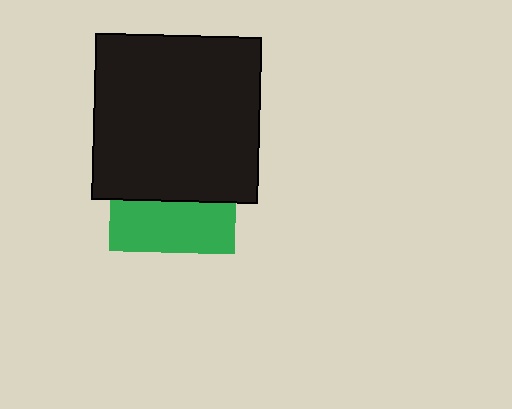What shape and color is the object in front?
The object in front is a black square.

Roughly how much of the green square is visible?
A small part of it is visible (roughly 41%).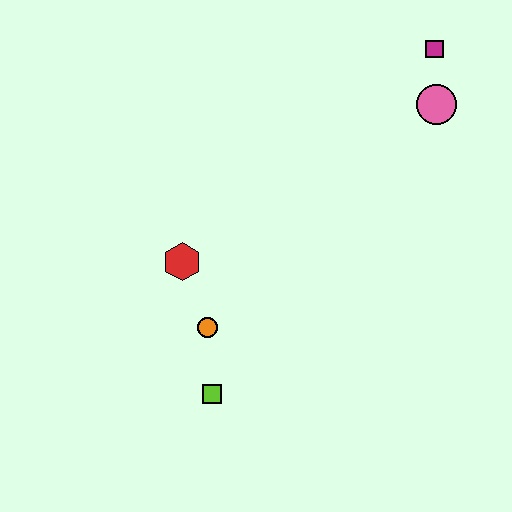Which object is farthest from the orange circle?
The magenta square is farthest from the orange circle.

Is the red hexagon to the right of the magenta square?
No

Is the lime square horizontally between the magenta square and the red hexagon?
Yes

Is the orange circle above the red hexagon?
No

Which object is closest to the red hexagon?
The orange circle is closest to the red hexagon.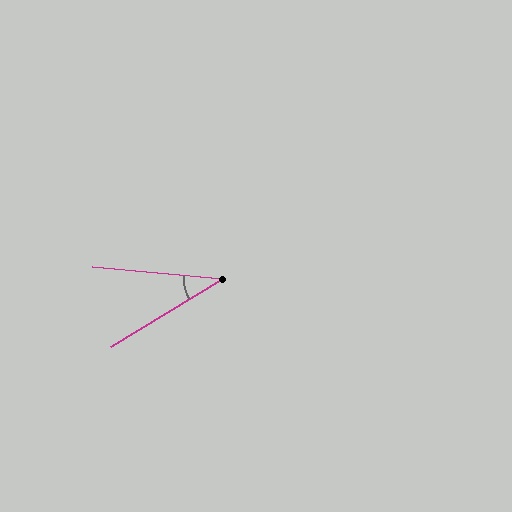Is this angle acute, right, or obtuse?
It is acute.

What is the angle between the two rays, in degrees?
Approximately 37 degrees.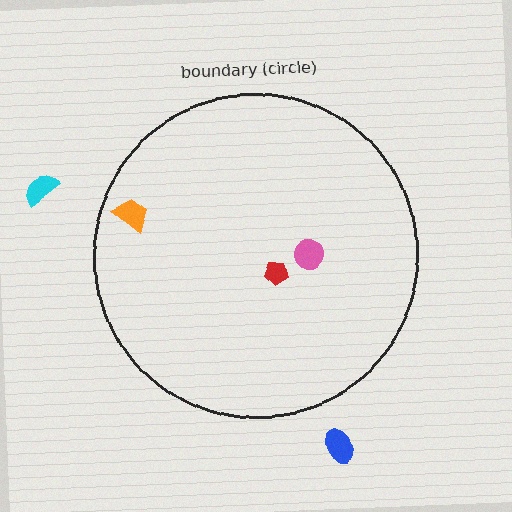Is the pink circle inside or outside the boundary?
Inside.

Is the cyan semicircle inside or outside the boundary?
Outside.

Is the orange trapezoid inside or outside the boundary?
Inside.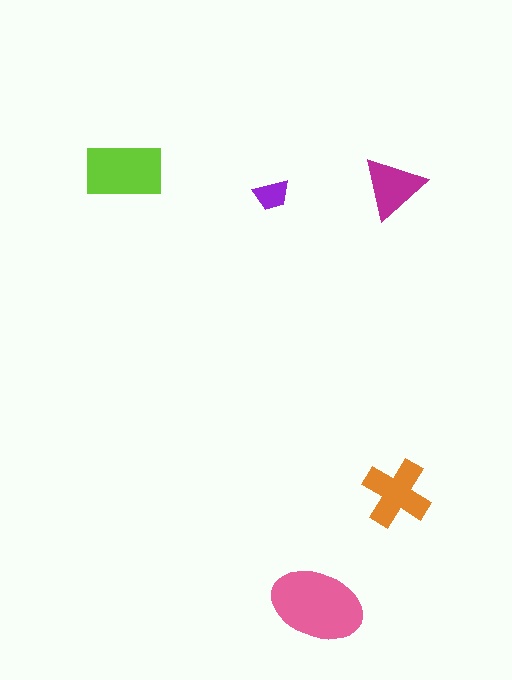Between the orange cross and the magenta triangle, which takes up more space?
The orange cross.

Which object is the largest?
The pink ellipse.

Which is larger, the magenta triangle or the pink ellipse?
The pink ellipse.